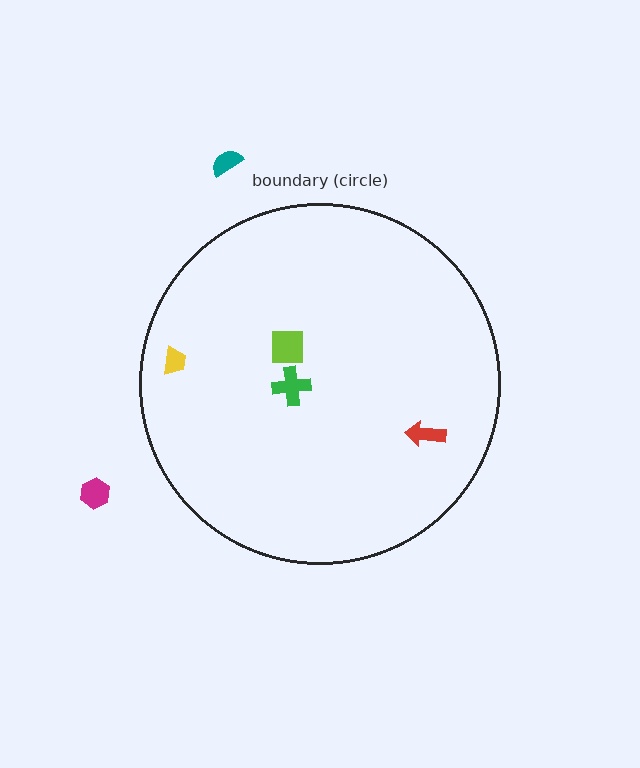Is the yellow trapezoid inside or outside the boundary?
Inside.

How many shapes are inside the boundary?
4 inside, 2 outside.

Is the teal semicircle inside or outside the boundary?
Outside.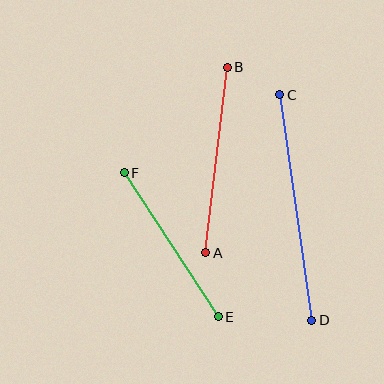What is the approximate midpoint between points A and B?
The midpoint is at approximately (216, 160) pixels.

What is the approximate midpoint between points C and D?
The midpoint is at approximately (296, 208) pixels.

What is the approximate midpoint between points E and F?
The midpoint is at approximately (171, 245) pixels.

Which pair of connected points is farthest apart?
Points C and D are farthest apart.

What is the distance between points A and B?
The distance is approximately 187 pixels.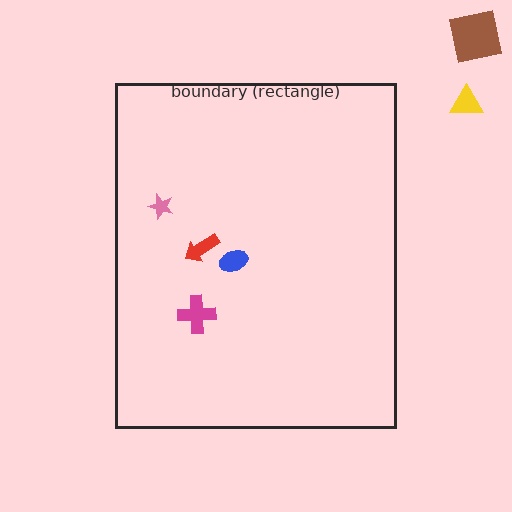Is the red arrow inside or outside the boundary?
Inside.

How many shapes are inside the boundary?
4 inside, 2 outside.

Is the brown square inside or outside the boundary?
Outside.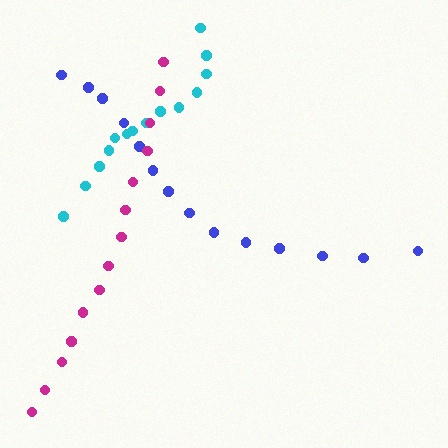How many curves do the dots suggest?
There are 3 distinct paths.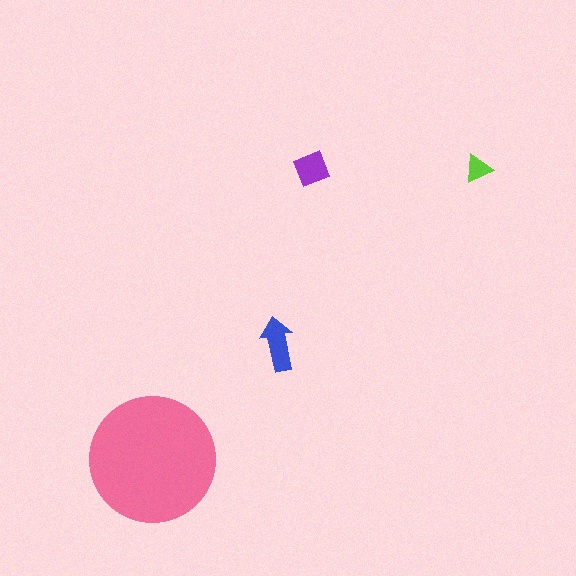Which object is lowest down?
The pink circle is bottommost.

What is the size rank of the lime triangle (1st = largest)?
4th.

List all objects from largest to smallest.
The pink circle, the blue arrow, the purple diamond, the lime triangle.